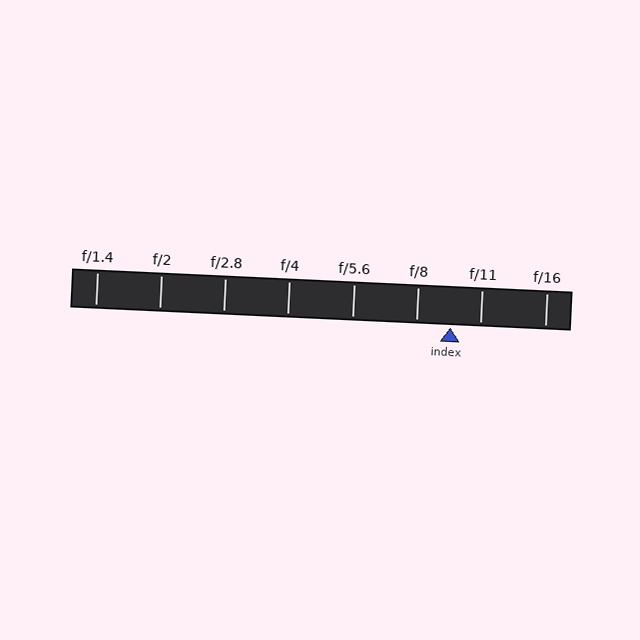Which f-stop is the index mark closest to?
The index mark is closest to f/11.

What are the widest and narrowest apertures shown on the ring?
The widest aperture shown is f/1.4 and the narrowest is f/16.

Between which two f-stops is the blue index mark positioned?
The index mark is between f/8 and f/11.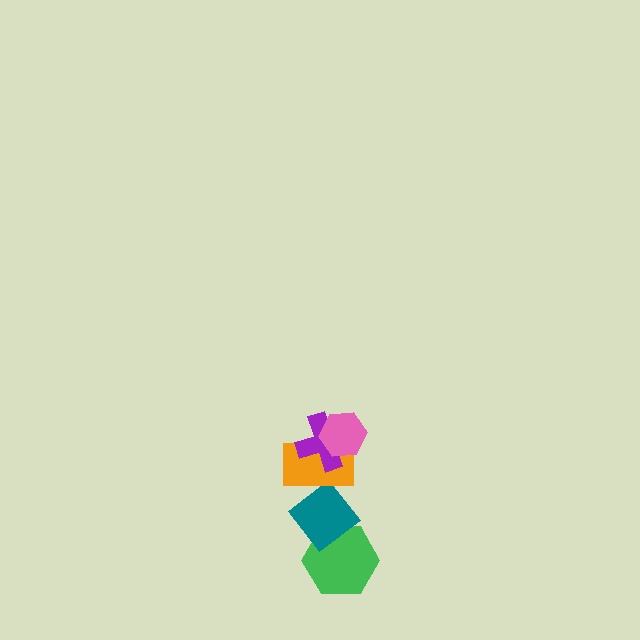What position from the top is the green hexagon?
The green hexagon is 5th from the top.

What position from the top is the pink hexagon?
The pink hexagon is 1st from the top.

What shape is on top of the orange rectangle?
The purple cross is on top of the orange rectangle.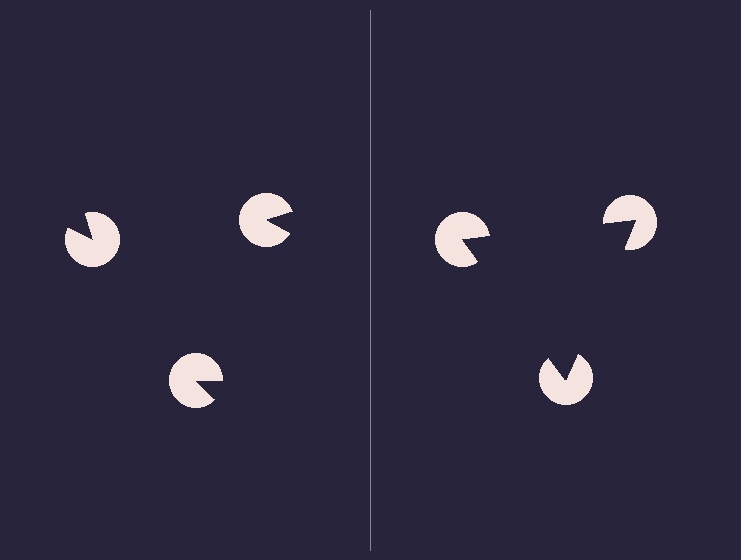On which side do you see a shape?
An illusory triangle appears on the right side. On the left side the wedge cuts are rotated, so no coherent shape forms.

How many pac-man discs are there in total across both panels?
6 — 3 on each side.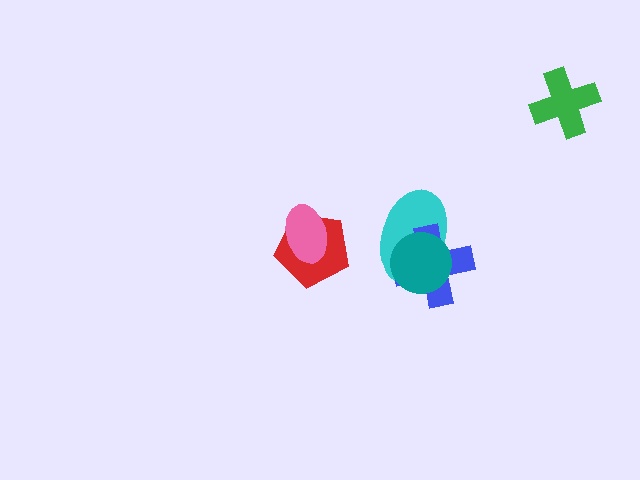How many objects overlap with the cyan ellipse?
2 objects overlap with the cyan ellipse.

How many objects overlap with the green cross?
0 objects overlap with the green cross.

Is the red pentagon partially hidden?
Yes, it is partially covered by another shape.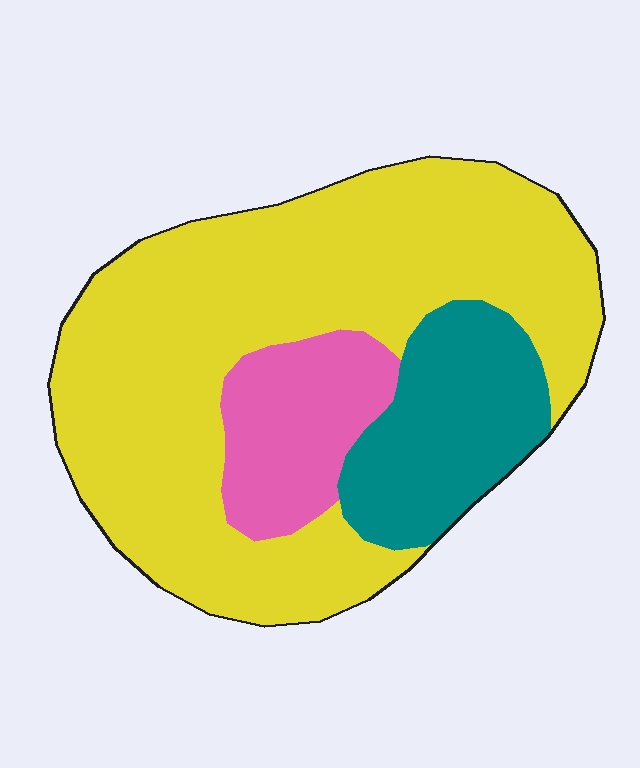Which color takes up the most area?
Yellow, at roughly 65%.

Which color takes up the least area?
Pink, at roughly 15%.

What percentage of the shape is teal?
Teal takes up about one fifth (1/5) of the shape.